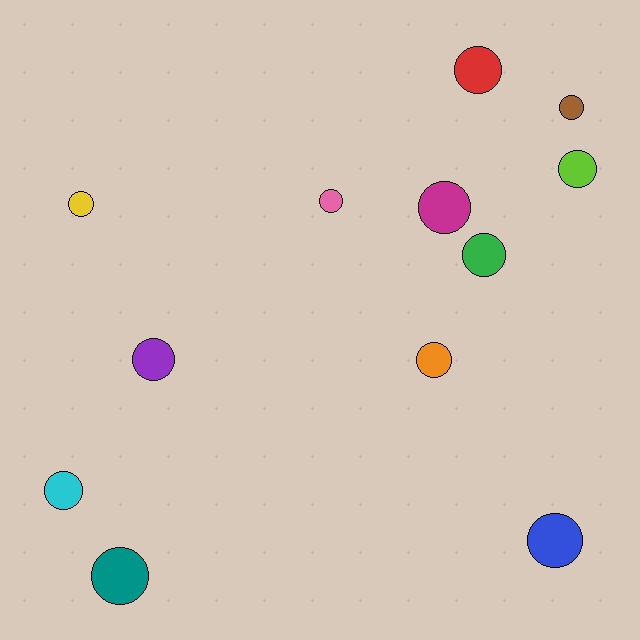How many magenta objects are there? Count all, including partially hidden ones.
There is 1 magenta object.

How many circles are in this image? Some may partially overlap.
There are 12 circles.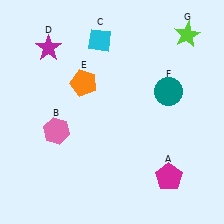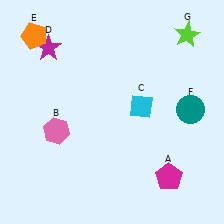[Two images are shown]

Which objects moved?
The objects that moved are: the cyan diamond (C), the orange pentagon (E), the teal circle (F).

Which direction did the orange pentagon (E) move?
The orange pentagon (E) moved left.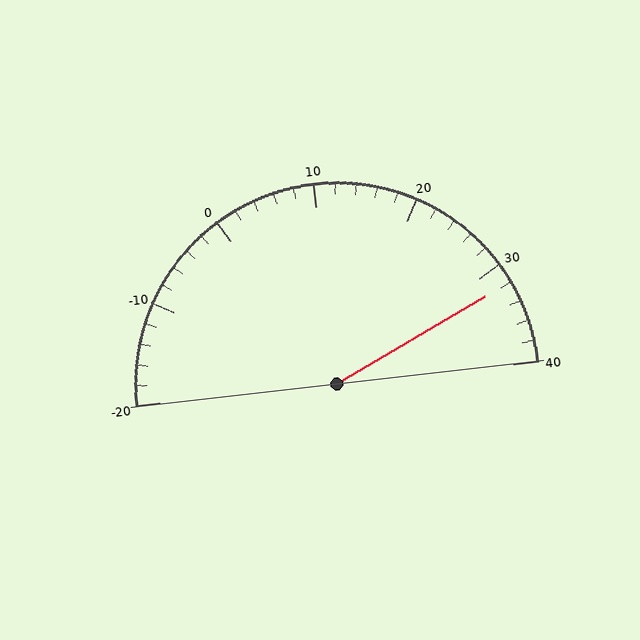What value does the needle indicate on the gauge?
The needle indicates approximately 32.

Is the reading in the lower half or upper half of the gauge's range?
The reading is in the upper half of the range (-20 to 40).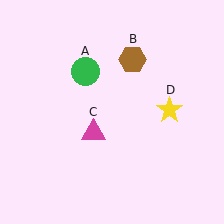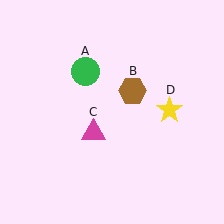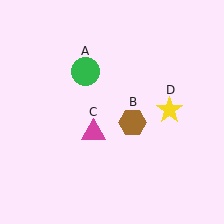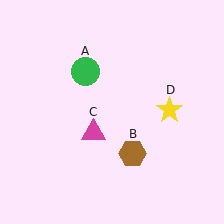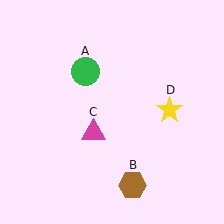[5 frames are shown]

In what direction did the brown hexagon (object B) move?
The brown hexagon (object B) moved down.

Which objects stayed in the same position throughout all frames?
Green circle (object A) and magenta triangle (object C) and yellow star (object D) remained stationary.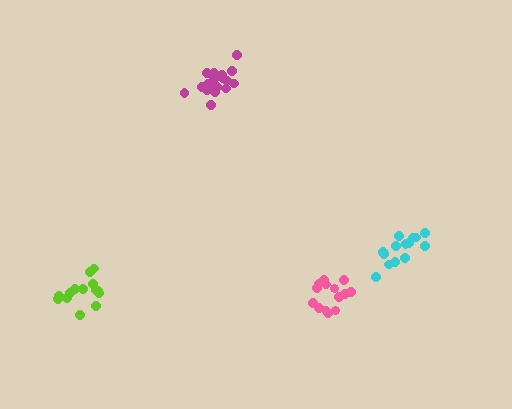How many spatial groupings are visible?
There are 4 spatial groupings.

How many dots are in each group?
Group 1: 15 dots, Group 2: 14 dots, Group 3: 14 dots, Group 4: 20 dots (63 total).